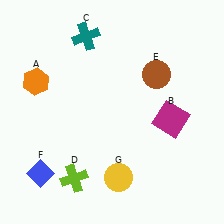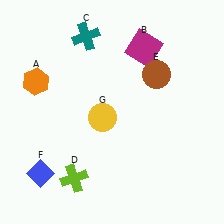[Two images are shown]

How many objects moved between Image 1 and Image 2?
2 objects moved between the two images.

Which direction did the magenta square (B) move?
The magenta square (B) moved up.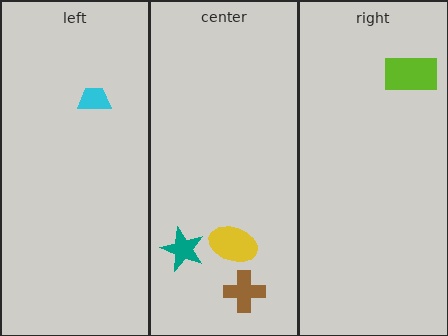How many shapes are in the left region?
1.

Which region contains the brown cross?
The center region.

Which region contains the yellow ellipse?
The center region.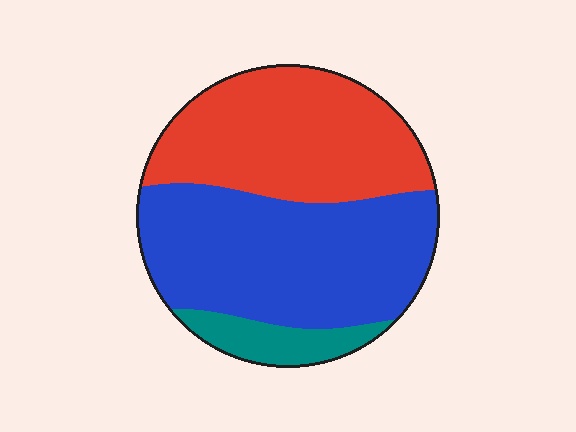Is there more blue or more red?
Blue.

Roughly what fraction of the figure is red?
Red takes up about two fifths (2/5) of the figure.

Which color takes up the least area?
Teal, at roughly 10%.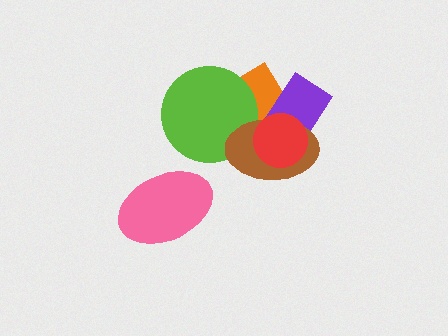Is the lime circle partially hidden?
Yes, it is partially covered by another shape.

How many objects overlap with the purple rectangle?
3 objects overlap with the purple rectangle.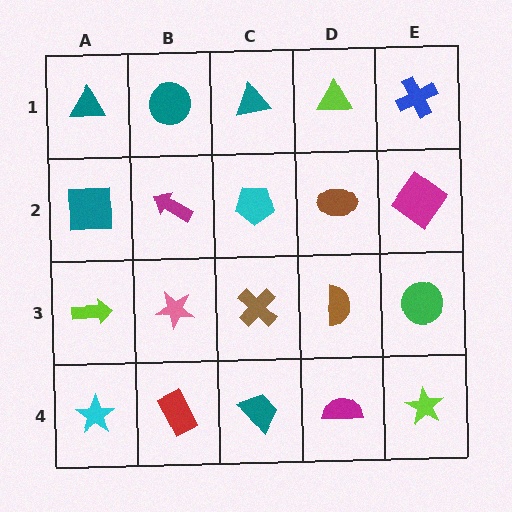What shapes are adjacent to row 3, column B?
A magenta arrow (row 2, column B), a red rectangle (row 4, column B), a lime arrow (row 3, column A), a brown cross (row 3, column C).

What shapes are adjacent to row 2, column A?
A teal triangle (row 1, column A), a lime arrow (row 3, column A), a magenta arrow (row 2, column B).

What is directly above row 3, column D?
A brown ellipse.